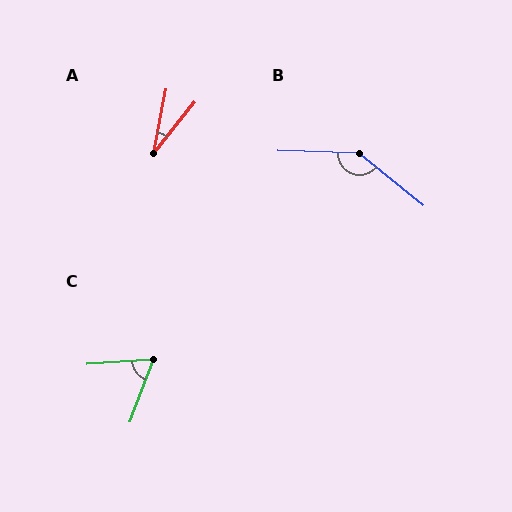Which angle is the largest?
B, at approximately 143 degrees.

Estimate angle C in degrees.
Approximately 66 degrees.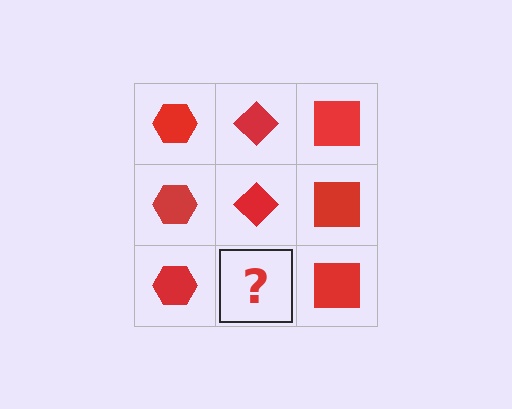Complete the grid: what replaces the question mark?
The question mark should be replaced with a red diamond.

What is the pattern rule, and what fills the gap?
The rule is that each column has a consistent shape. The gap should be filled with a red diamond.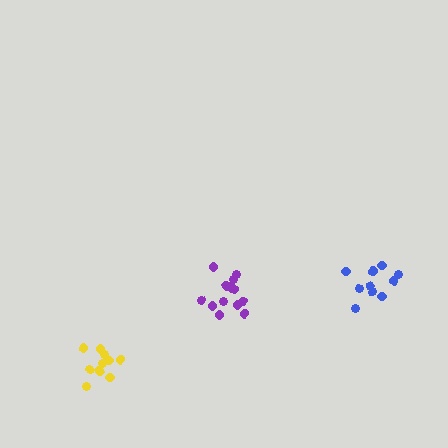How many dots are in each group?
Group 1: 10 dots, Group 2: 14 dots, Group 3: 10 dots (34 total).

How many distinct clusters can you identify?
There are 3 distinct clusters.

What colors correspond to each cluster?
The clusters are colored: blue, purple, yellow.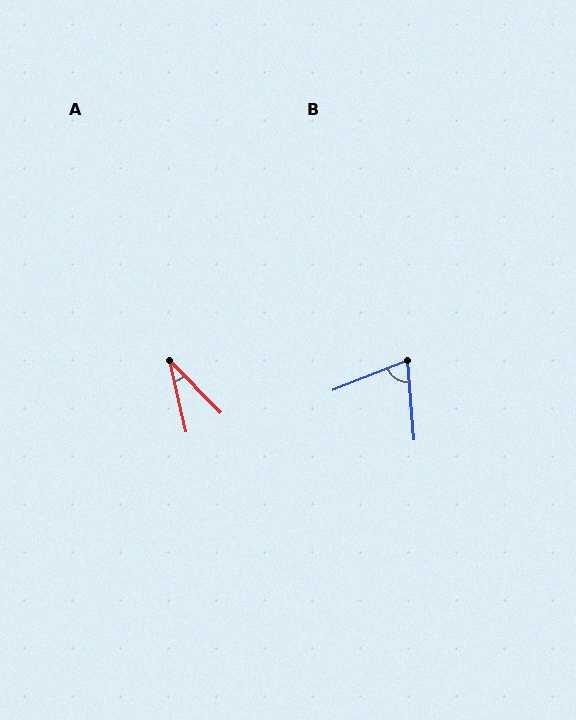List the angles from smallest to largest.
A (31°), B (73°).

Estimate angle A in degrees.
Approximately 31 degrees.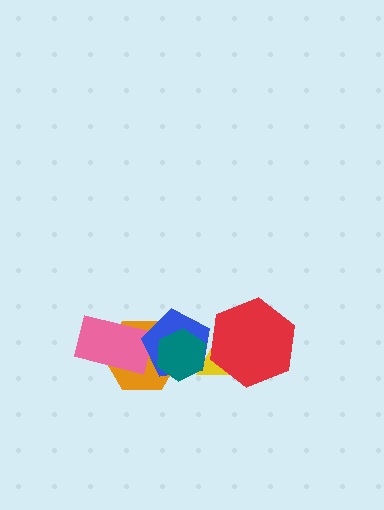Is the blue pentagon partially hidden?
Yes, it is partially covered by another shape.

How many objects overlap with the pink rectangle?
2 objects overlap with the pink rectangle.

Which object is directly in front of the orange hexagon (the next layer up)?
The pink rectangle is directly in front of the orange hexagon.